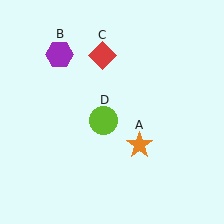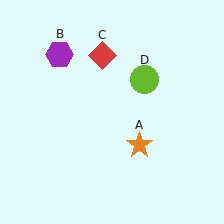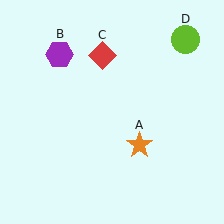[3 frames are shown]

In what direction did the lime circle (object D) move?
The lime circle (object D) moved up and to the right.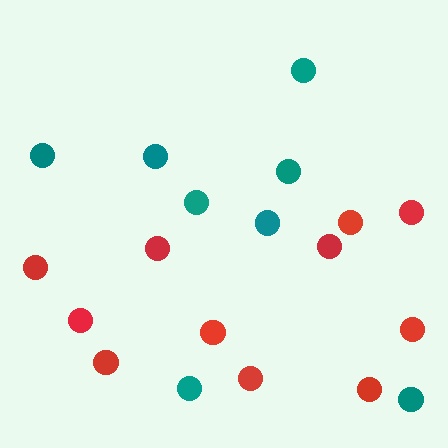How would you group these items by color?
There are 2 groups: one group of red circles (11) and one group of teal circles (8).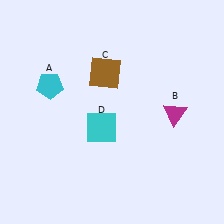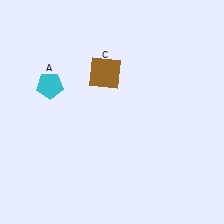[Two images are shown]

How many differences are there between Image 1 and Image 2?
There are 2 differences between the two images.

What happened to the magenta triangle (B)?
The magenta triangle (B) was removed in Image 2. It was in the bottom-right area of Image 1.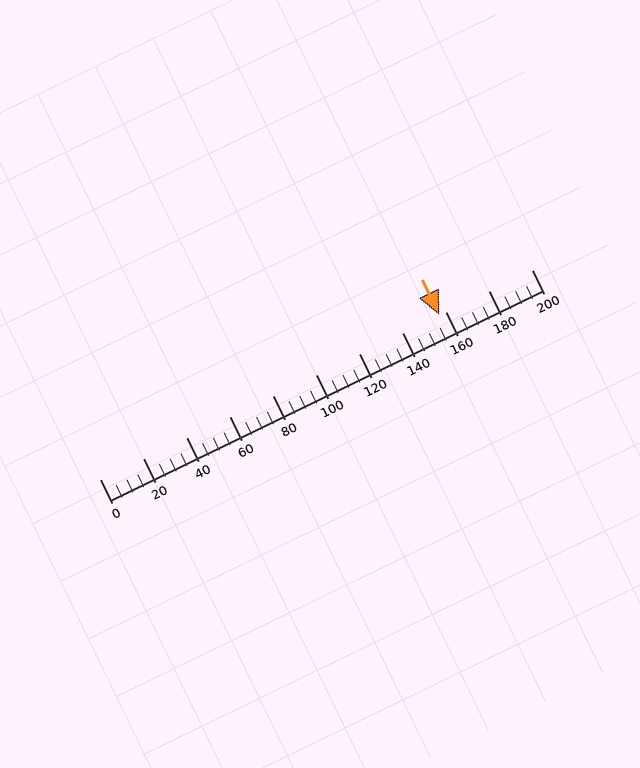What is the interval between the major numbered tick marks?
The major tick marks are spaced 20 units apart.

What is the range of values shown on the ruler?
The ruler shows values from 0 to 200.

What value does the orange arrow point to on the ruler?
The orange arrow points to approximately 157.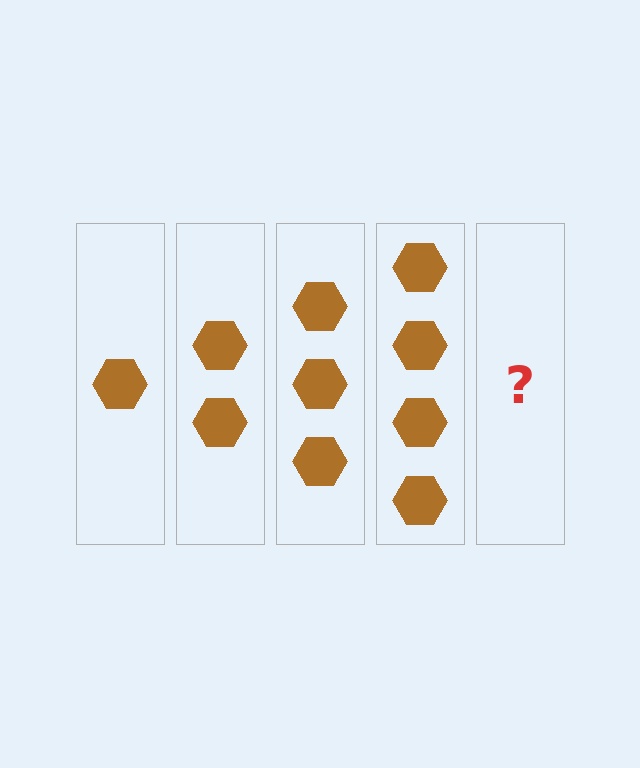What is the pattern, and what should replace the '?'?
The pattern is that each step adds one more hexagon. The '?' should be 5 hexagons.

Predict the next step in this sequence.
The next step is 5 hexagons.